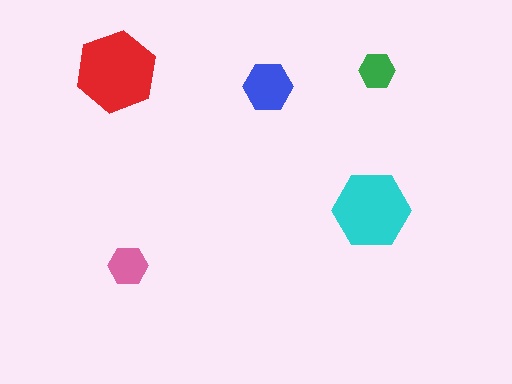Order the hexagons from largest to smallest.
the red one, the cyan one, the blue one, the pink one, the green one.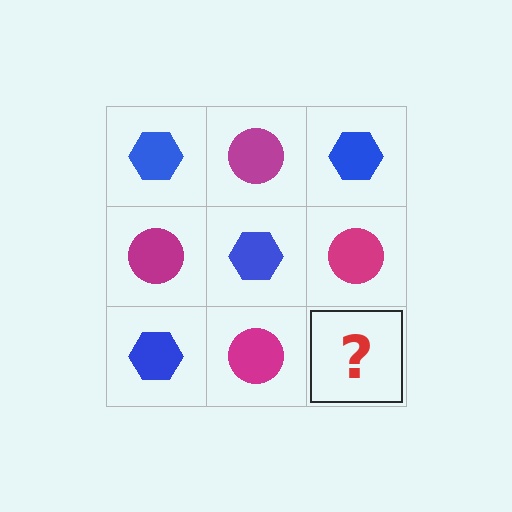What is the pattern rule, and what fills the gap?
The rule is that it alternates blue hexagon and magenta circle in a checkerboard pattern. The gap should be filled with a blue hexagon.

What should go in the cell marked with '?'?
The missing cell should contain a blue hexagon.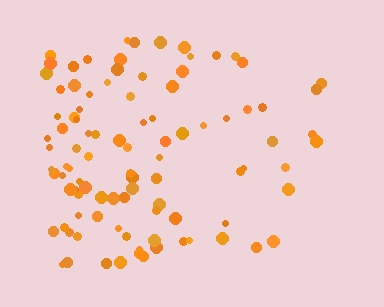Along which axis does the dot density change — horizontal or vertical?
Horizontal.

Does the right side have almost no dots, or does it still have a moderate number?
Still a moderate number, just noticeably fewer than the left.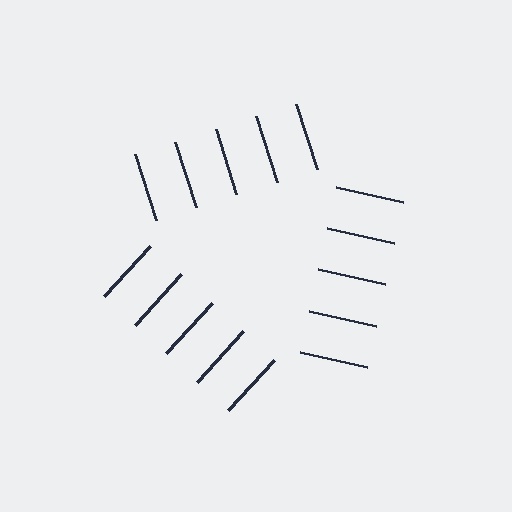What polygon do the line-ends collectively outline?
An illusory triangle — the line segments terminate on its edges but no continuous stroke is drawn.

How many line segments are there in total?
15 — 5 along each of the 3 edges.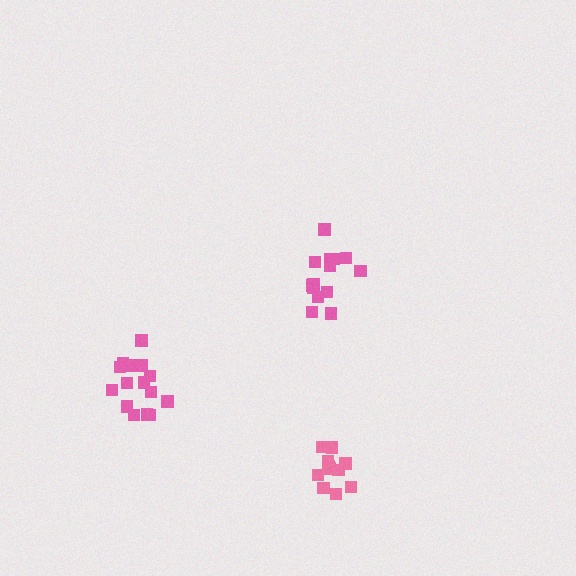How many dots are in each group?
Group 1: 11 dots, Group 2: 14 dots, Group 3: 15 dots (40 total).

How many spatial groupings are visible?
There are 3 spatial groupings.